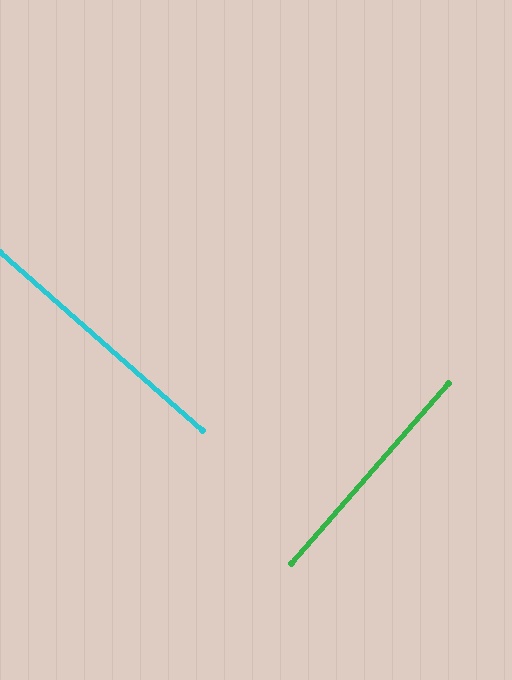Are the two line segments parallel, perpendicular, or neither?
Perpendicular — they meet at approximately 90°.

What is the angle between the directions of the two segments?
Approximately 90 degrees.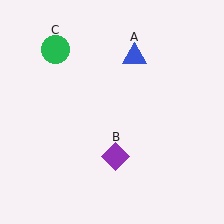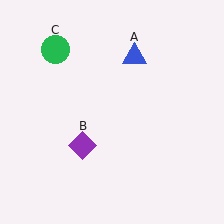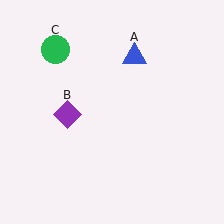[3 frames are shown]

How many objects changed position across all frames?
1 object changed position: purple diamond (object B).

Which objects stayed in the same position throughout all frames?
Blue triangle (object A) and green circle (object C) remained stationary.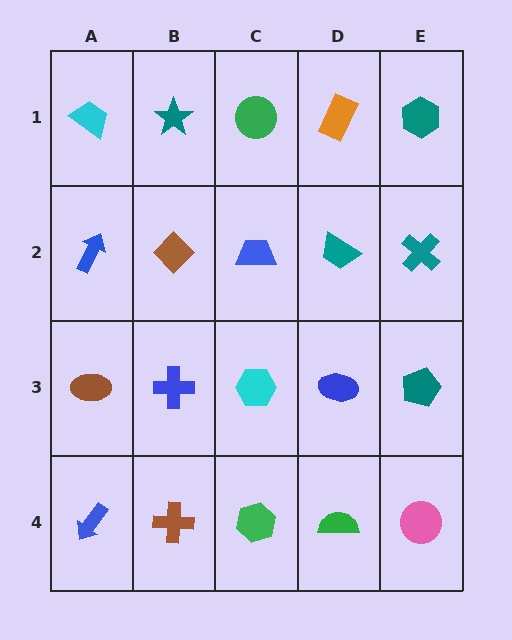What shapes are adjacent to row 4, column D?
A blue ellipse (row 3, column D), a green hexagon (row 4, column C), a pink circle (row 4, column E).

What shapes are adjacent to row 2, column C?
A green circle (row 1, column C), a cyan hexagon (row 3, column C), a brown diamond (row 2, column B), a teal trapezoid (row 2, column D).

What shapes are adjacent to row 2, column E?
A teal hexagon (row 1, column E), a teal pentagon (row 3, column E), a teal trapezoid (row 2, column D).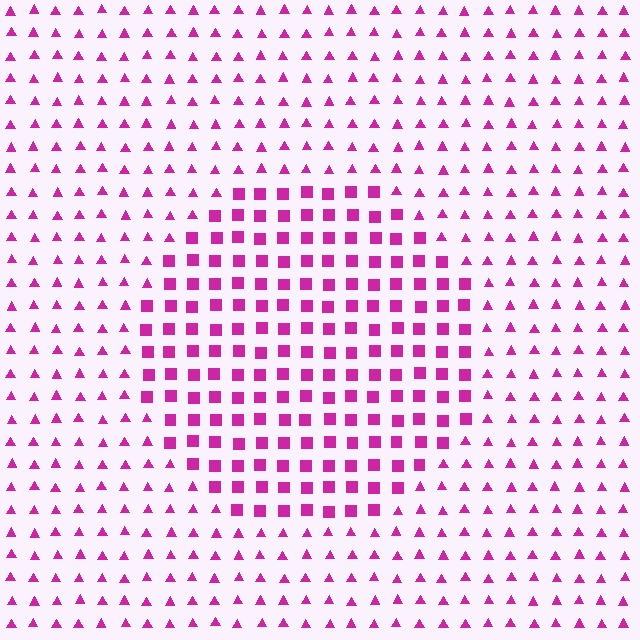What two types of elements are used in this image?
The image uses squares inside the circle region and triangles outside it.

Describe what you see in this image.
The image is filled with small magenta elements arranged in a uniform grid. A circle-shaped region contains squares, while the surrounding area contains triangles. The boundary is defined purely by the change in element shape.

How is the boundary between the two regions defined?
The boundary is defined by a change in element shape: squares inside vs. triangles outside. All elements share the same color and spacing.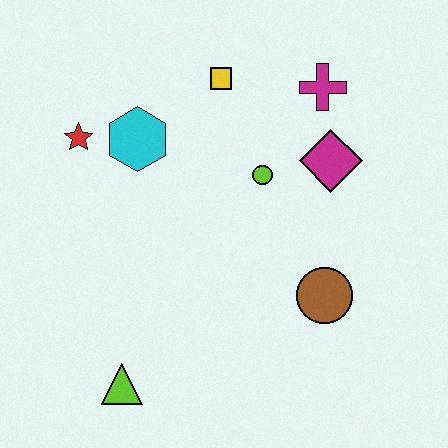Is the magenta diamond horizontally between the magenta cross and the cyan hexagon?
No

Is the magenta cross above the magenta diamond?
Yes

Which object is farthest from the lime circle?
The lime triangle is farthest from the lime circle.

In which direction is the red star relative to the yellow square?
The red star is to the left of the yellow square.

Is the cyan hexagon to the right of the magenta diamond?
No